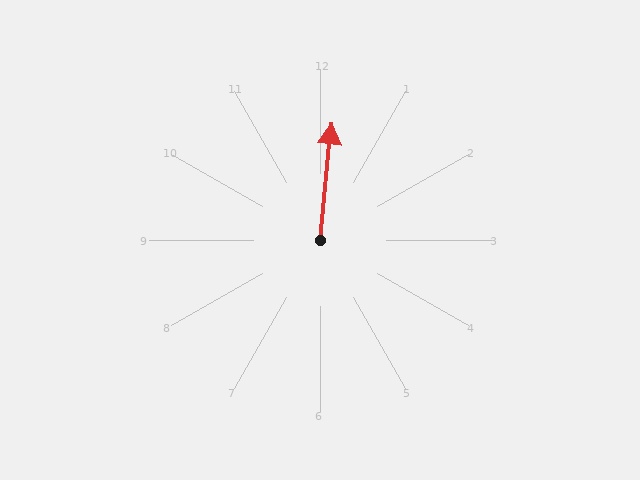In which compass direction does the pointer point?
North.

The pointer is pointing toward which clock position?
Roughly 12 o'clock.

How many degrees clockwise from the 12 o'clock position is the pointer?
Approximately 6 degrees.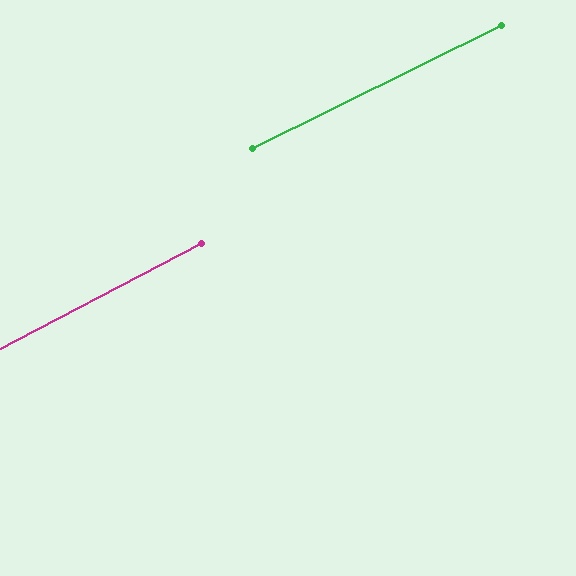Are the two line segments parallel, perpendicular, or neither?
Parallel — their directions differ by only 1.3°.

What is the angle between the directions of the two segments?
Approximately 1 degree.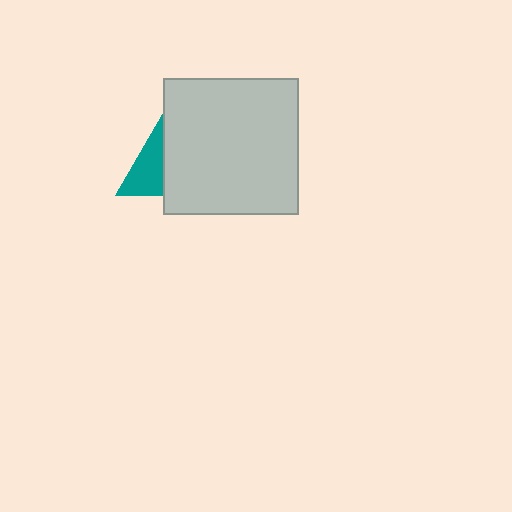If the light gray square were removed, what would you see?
You would see the complete teal triangle.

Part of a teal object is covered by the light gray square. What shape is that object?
It is a triangle.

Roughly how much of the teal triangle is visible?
About half of it is visible (roughly 53%).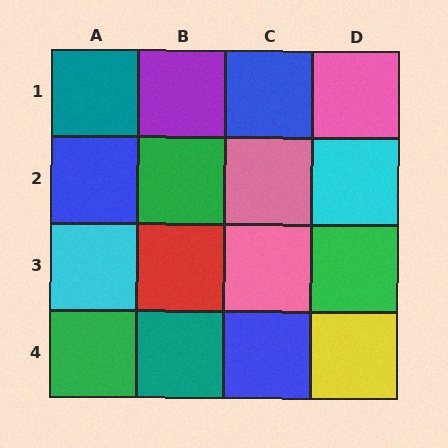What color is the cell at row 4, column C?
Blue.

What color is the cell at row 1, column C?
Blue.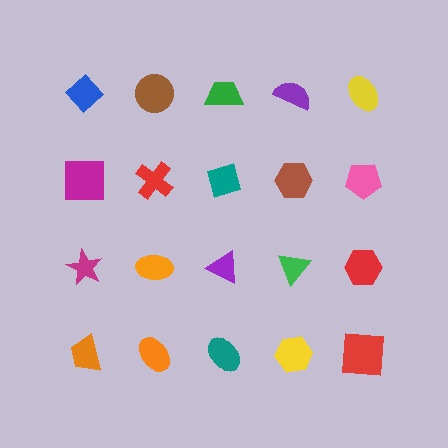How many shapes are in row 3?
5 shapes.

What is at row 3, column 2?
An orange ellipse.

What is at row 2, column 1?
A magenta square.